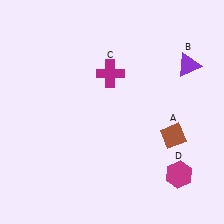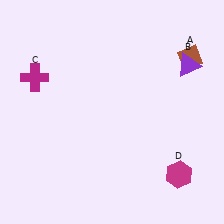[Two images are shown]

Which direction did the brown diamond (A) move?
The brown diamond (A) moved up.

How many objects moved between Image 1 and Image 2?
2 objects moved between the two images.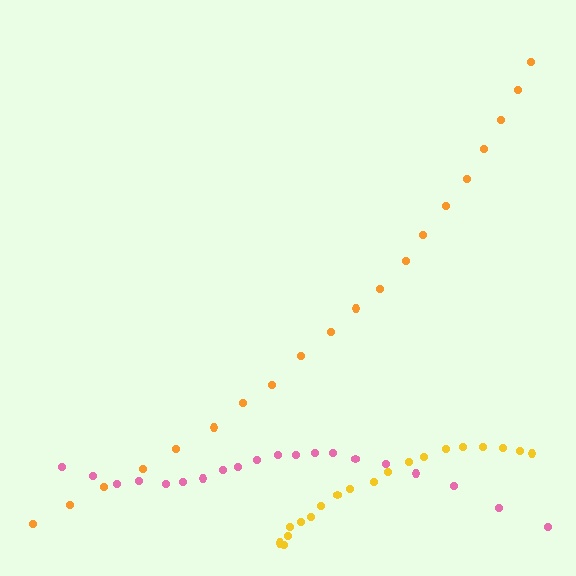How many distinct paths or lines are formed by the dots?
There are 3 distinct paths.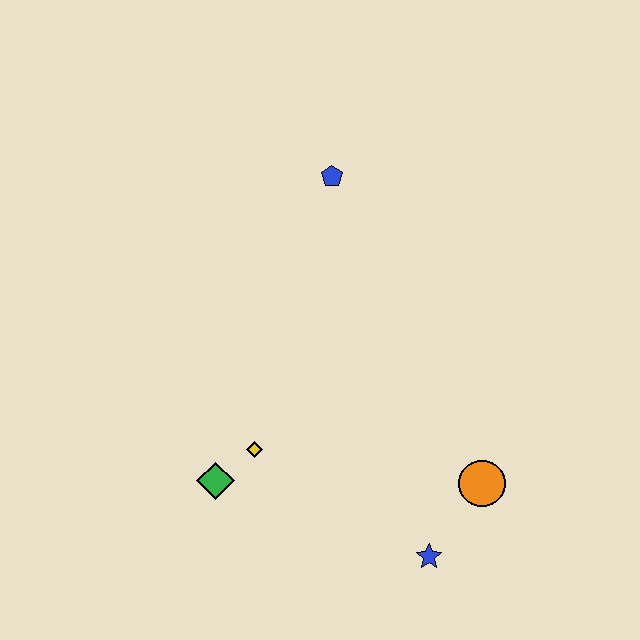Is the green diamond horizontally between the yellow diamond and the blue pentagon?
No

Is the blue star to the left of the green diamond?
No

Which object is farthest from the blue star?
The blue pentagon is farthest from the blue star.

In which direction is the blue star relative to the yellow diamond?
The blue star is to the right of the yellow diamond.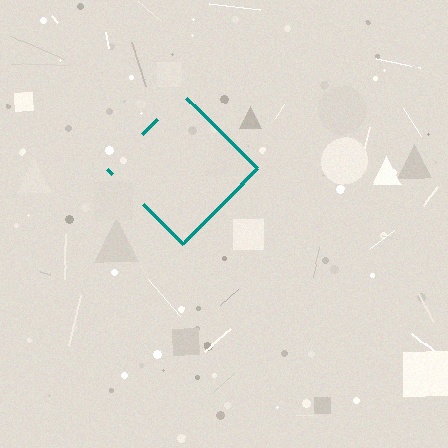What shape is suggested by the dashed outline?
The dashed outline suggests a diamond.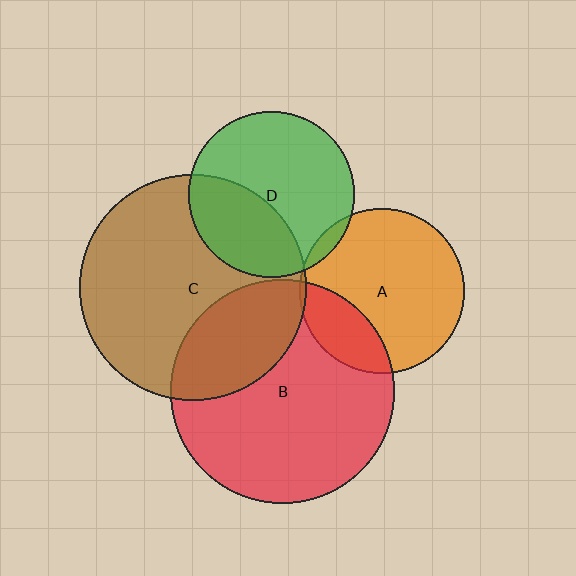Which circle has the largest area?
Circle C (brown).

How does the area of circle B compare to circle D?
Approximately 1.8 times.